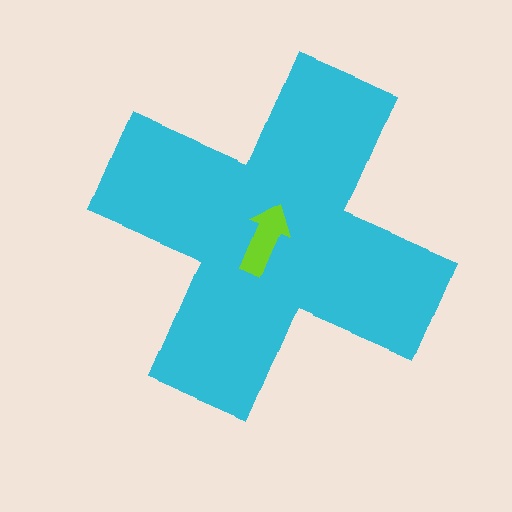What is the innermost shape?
The lime arrow.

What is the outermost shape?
The cyan cross.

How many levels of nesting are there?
2.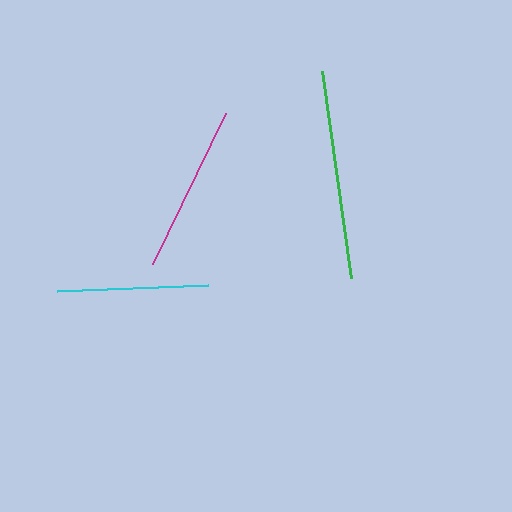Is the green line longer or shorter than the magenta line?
The green line is longer than the magenta line.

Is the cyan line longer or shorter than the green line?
The green line is longer than the cyan line.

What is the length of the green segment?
The green segment is approximately 209 pixels long.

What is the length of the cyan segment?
The cyan segment is approximately 151 pixels long.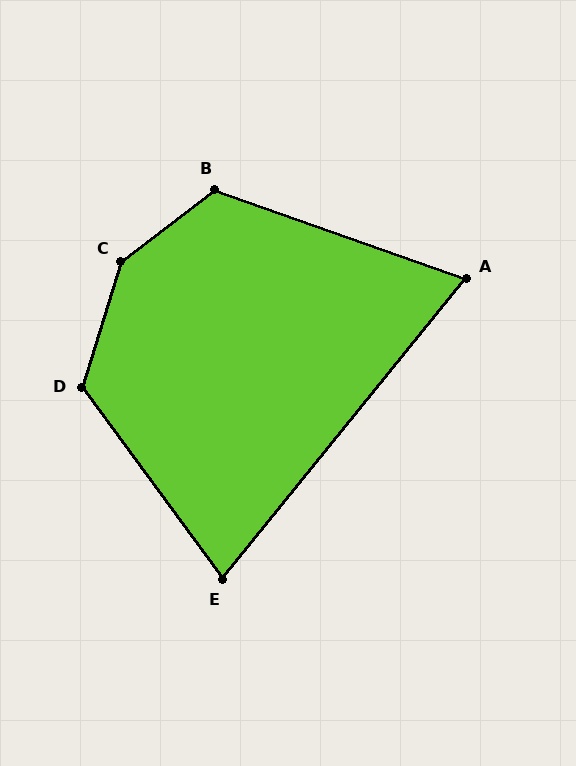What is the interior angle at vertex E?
Approximately 75 degrees (acute).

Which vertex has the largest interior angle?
C, at approximately 145 degrees.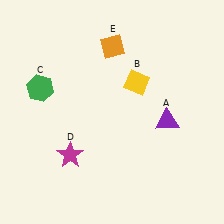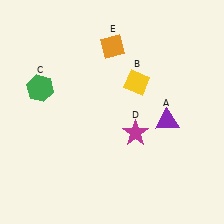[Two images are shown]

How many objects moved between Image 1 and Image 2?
1 object moved between the two images.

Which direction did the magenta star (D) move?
The magenta star (D) moved right.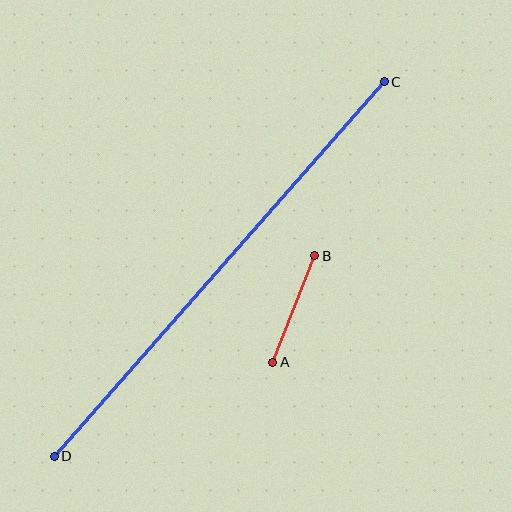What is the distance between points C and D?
The distance is approximately 499 pixels.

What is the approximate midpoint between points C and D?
The midpoint is at approximately (219, 269) pixels.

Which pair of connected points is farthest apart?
Points C and D are farthest apart.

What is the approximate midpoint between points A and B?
The midpoint is at approximately (294, 309) pixels.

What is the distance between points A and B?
The distance is approximately 115 pixels.